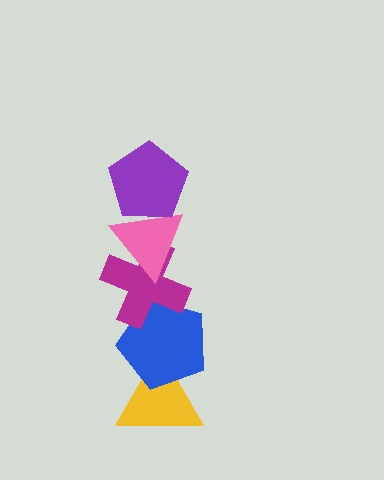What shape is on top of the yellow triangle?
The blue pentagon is on top of the yellow triangle.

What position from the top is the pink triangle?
The pink triangle is 2nd from the top.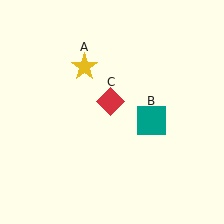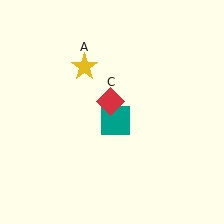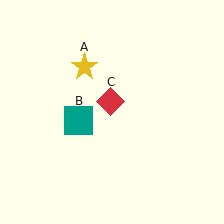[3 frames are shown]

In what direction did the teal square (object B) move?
The teal square (object B) moved left.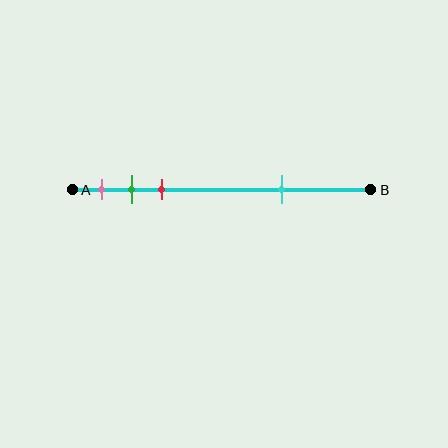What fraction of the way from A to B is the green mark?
The green mark is approximately 20% (0.2) of the way from A to B.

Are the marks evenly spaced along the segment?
No, the marks are not evenly spaced.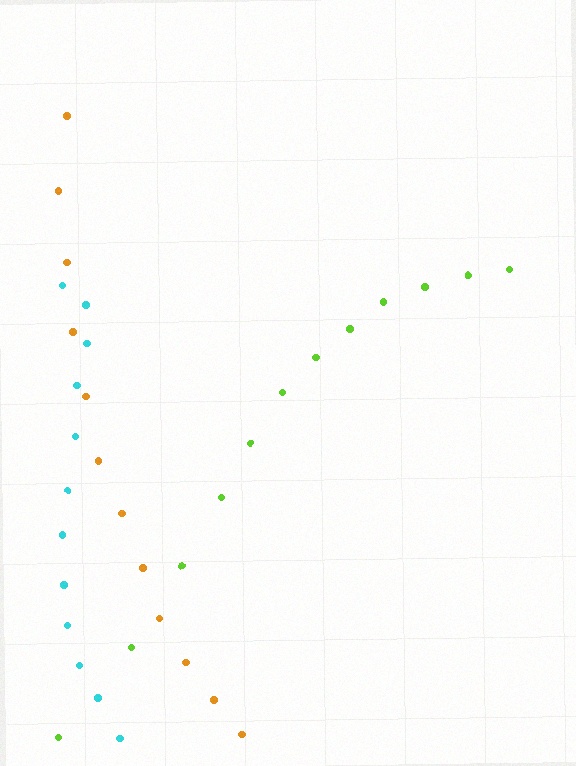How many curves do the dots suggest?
There are 3 distinct paths.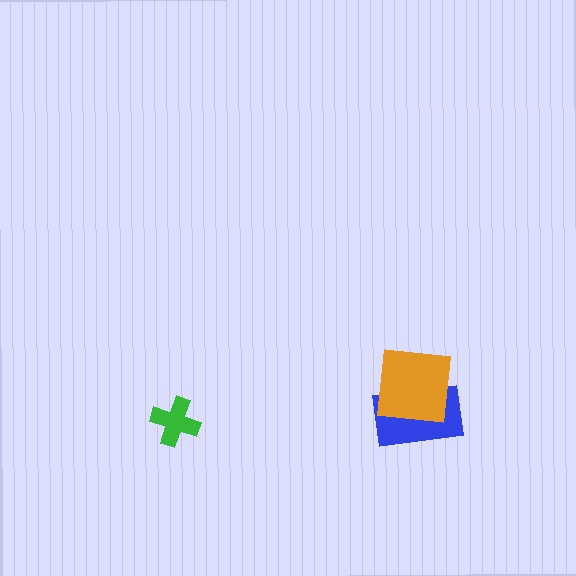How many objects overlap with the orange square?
1 object overlaps with the orange square.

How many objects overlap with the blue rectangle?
1 object overlaps with the blue rectangle.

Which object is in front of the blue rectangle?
The orange square is in front of the blue rectangle.